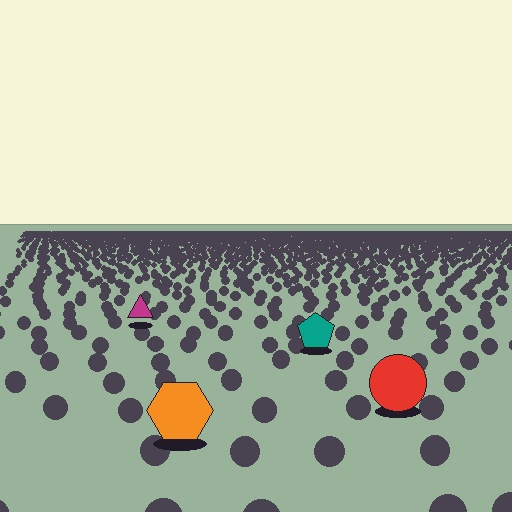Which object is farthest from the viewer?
The magenta triangle is farthest from the viewer. It appears smaller and the ground texture around it is denser.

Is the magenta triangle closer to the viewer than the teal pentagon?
No. The teal pentagon is closer — you can tell from the texture gradient: the ground texture is coarser near it.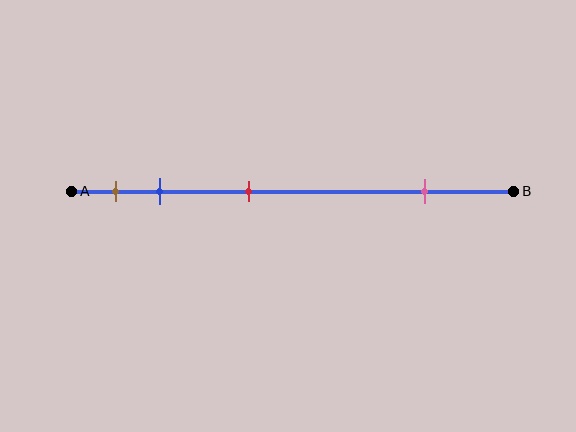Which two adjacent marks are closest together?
The brown and blue marks are the closest adjacent pair.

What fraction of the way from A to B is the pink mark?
The pink mark is approximately 80% (0.8) of the way from A to B.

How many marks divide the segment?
There are 4 marks dividing the segment.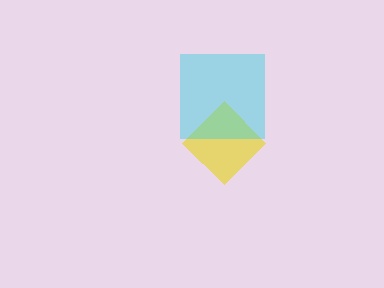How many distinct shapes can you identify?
There are 2 distinct shapes: a yellow diamond, a cyan square.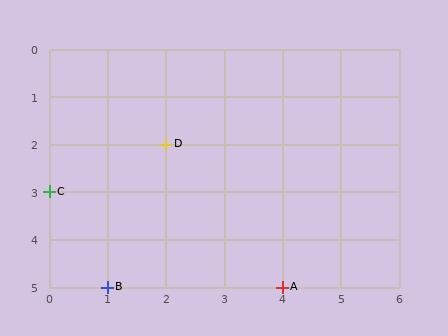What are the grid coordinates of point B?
Point B is at grid coordinates (1, 5).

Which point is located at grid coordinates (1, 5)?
Point B is at (1, 5).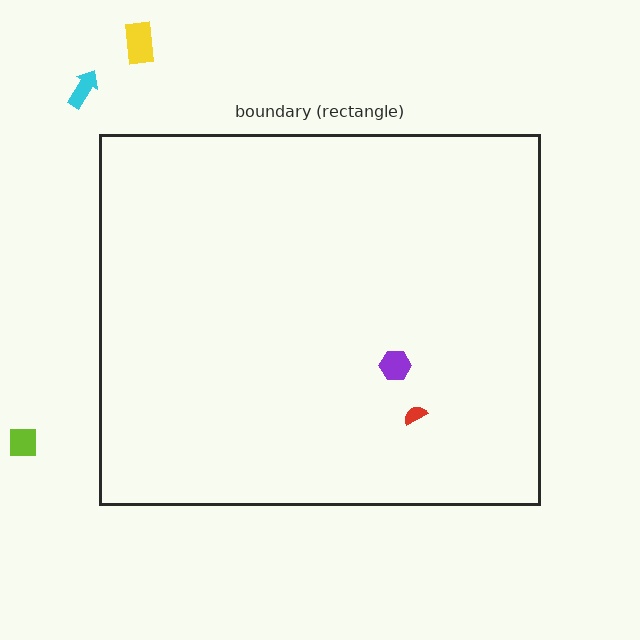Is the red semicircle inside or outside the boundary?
Inside.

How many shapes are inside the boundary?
2 inside, 3 outside.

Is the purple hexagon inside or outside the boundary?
Inside.